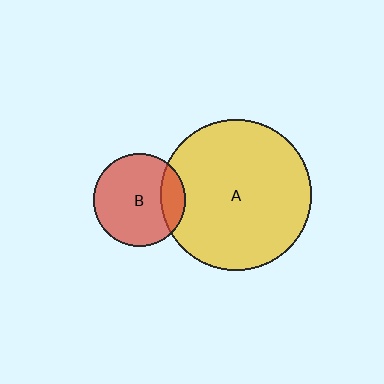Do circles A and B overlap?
Yes.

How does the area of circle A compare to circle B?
Approximately 2.6 times.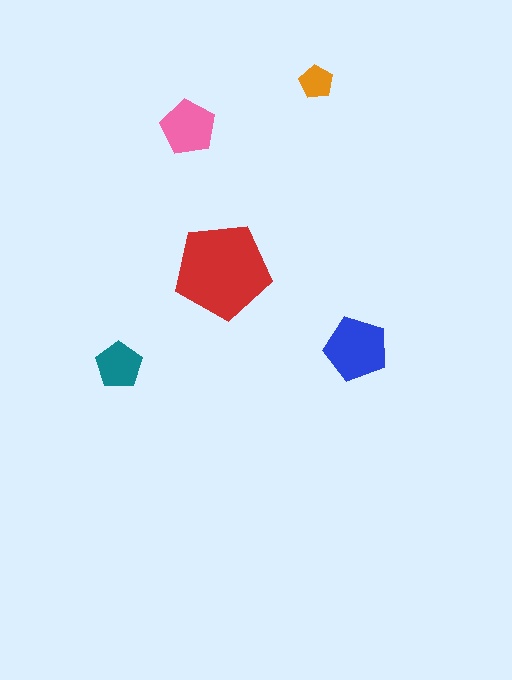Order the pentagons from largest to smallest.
the red one, the blue one, the pink one, the teal one, the orange one.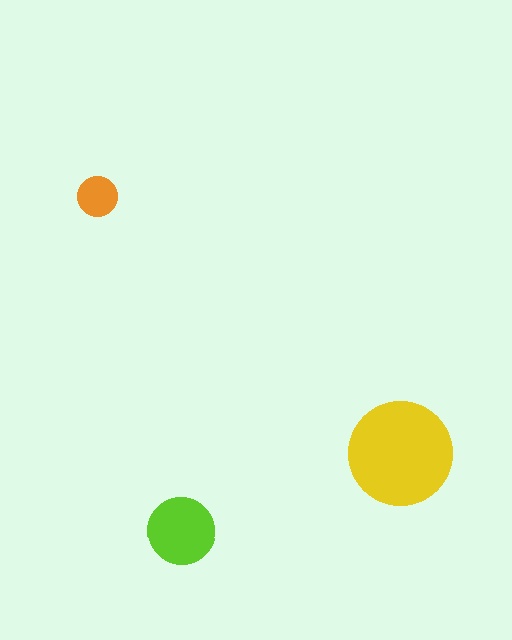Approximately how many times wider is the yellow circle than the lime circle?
About 1.5 times wider.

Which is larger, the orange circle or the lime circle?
The lime one.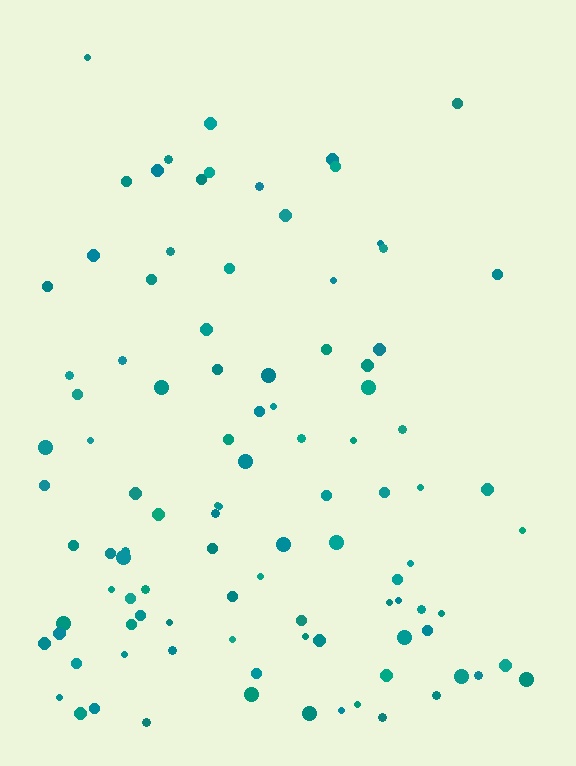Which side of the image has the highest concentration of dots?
The bottom.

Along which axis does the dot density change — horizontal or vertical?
Vertical.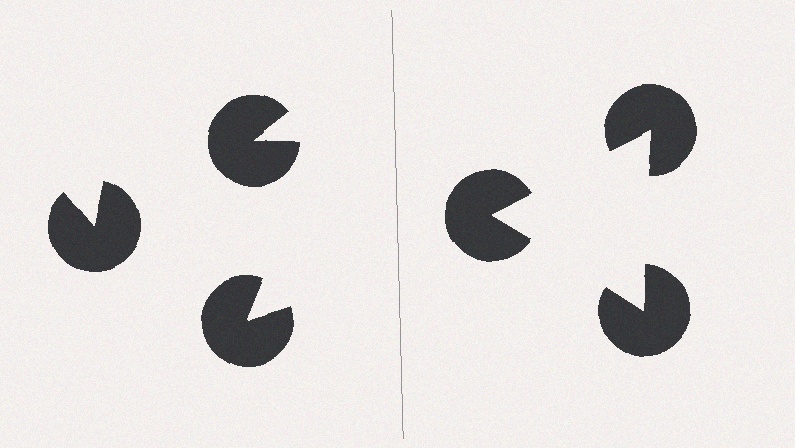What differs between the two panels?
The pac-man discs are positioned identically on both sides; only the wedge orientations differ. On the right they align to a triangle; on the left they are misaligned.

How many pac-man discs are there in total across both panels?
6 — 3 on each side.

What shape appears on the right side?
An illusory triangle.